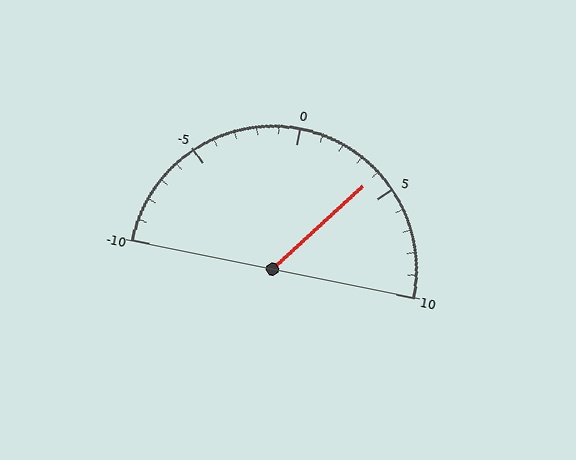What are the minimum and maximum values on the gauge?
The gauge ranges from -10 to 10.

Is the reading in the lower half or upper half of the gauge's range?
The reading is in the upper half of the range (-10 to 10).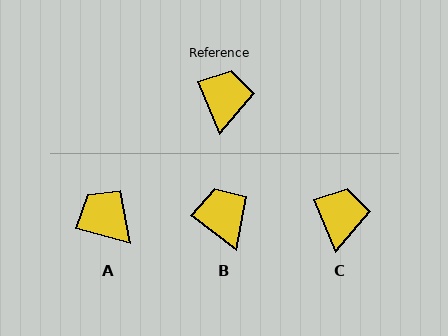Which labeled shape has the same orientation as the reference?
C.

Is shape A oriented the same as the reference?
No, it is off by about 52 degrees.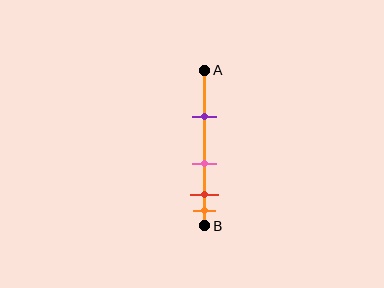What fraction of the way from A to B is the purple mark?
The purple mark is approximately 30% (0.3) of the way from A to B.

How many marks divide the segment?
There are 4 marks dividing the segment.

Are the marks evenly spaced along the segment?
No, the marks are not evenly spaced.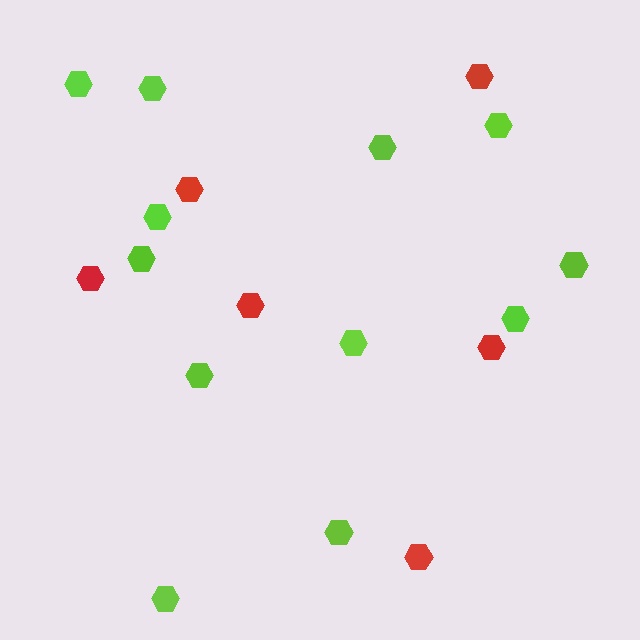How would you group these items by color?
There are 2 groups: one group of red hexagons (6) and one group of lime hexagons (12).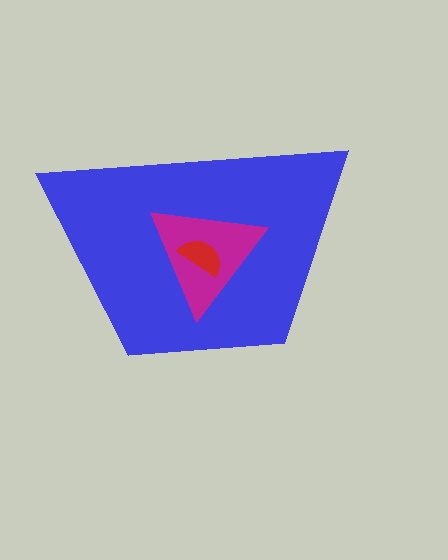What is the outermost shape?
The blue trapezoid.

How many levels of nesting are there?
3.